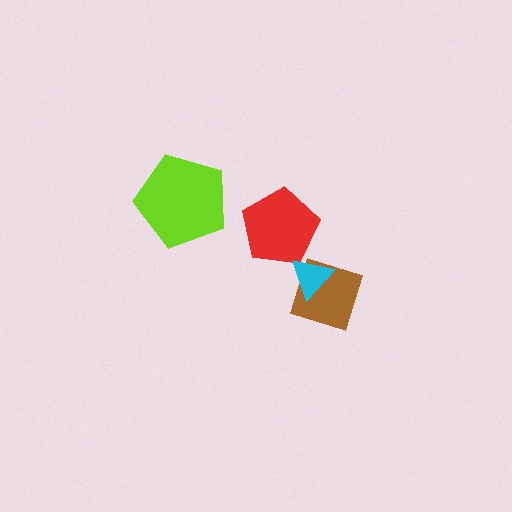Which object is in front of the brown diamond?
The cyan triangle is in front of the brown diamond.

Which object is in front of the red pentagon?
The cyan triangle is in front of the red pentagon.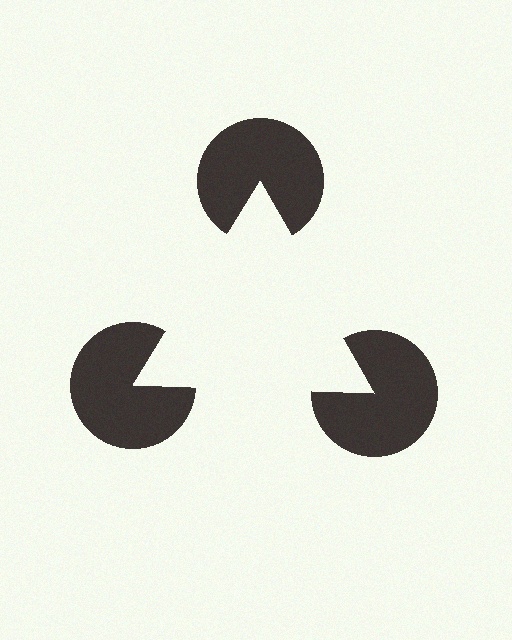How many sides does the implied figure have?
3 sides.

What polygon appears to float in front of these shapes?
An illusory triangle — its edges are inferred from the aligned wedge cuts in the pac-man discs, not physically drawn.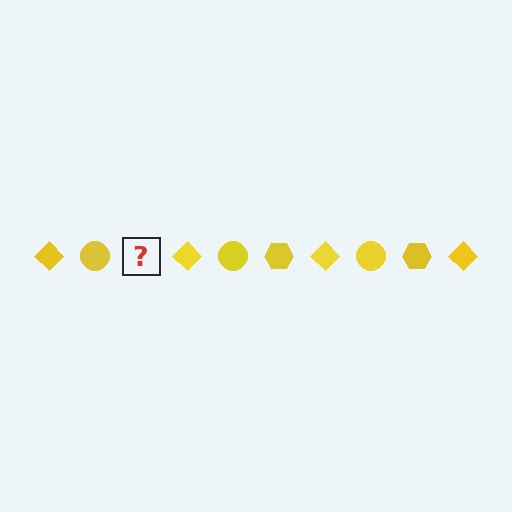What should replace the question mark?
The question mark should be replaced with a yellow hexagon.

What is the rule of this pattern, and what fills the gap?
The rule is that the pattern cycles through diamond, circle, hexagon shapes in yellow. The gap should be filled with a yellow hexagon.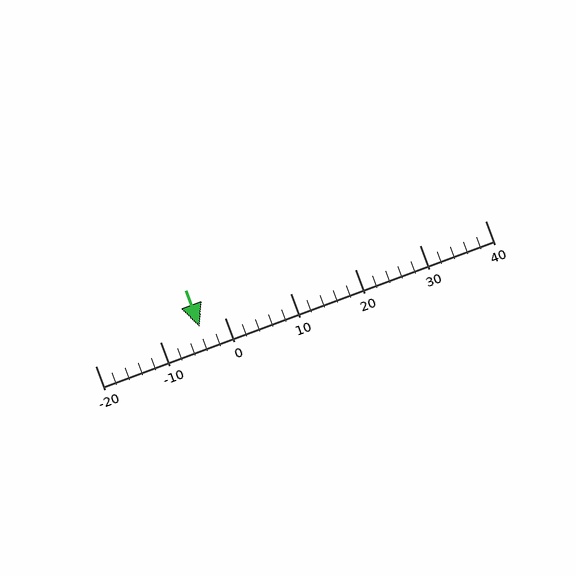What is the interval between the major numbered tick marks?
The major tick marks are spaced 10 units apart.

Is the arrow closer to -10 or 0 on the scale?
The arrow is closer to 0.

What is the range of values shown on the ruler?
The ruler shows values from -20 to 40.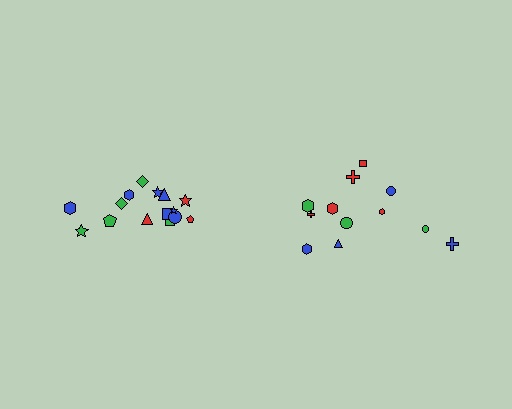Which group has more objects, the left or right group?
The left group.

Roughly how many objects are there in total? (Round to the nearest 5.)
Roughly 25 objects in total.